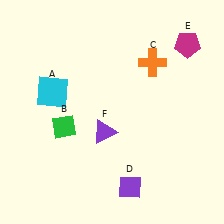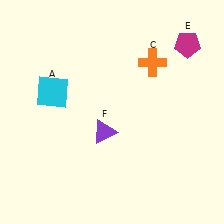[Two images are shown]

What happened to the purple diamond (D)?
The purple diamond (D) was removed in Image 2. It was in the bottom-right area of Image 1.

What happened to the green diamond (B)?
The green diamond (B) was removed in Image 2. It was in the bottom-left area of Image 1.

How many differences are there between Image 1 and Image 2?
There are 2 differences between the two images.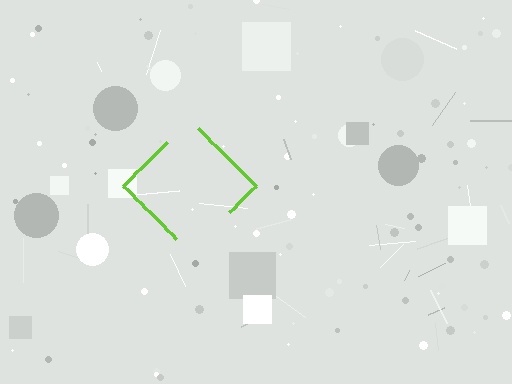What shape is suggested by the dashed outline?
The dashed outline suggests a diamond.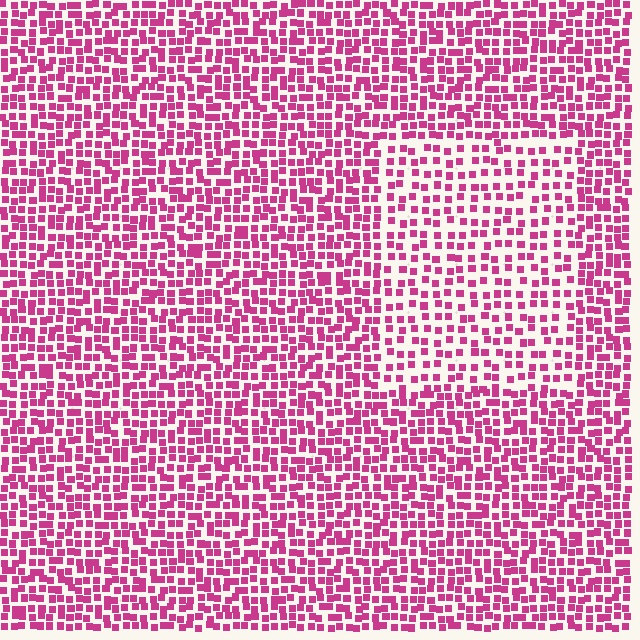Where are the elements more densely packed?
The elements are more densely packed outside the rectangle boundary.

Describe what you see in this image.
The image contains small magenta elements arranged at two different densities. A rectangle-shaped region is visible where the elements are less densely packed than the surrounding area.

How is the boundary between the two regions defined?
The boundary is defined by a change in element density (approximately 1.7x ratio). All elements are the same color, size, and shape.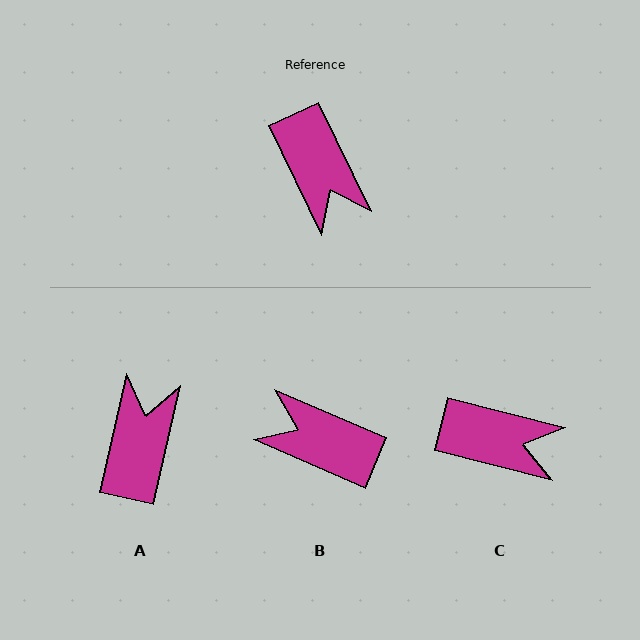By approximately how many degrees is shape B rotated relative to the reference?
Approximately 139 degrees clockwise.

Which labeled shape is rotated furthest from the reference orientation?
A, about 141 degrees away.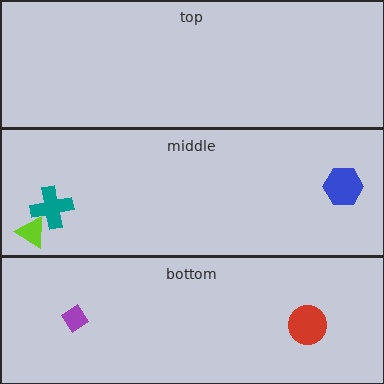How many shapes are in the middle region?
3.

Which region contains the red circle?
The bottom region.